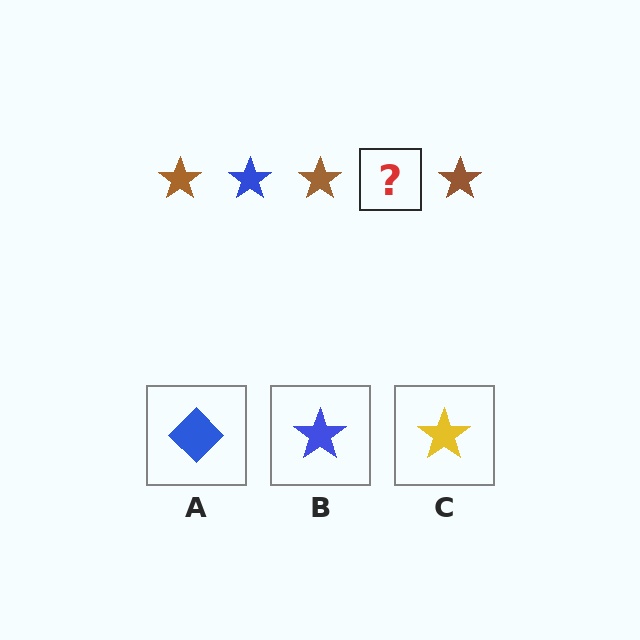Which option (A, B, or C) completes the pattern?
B.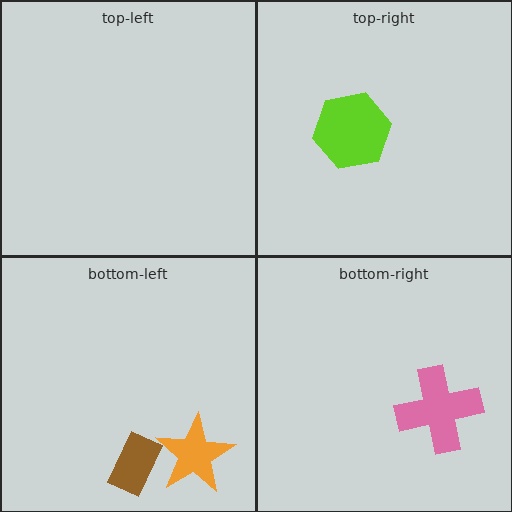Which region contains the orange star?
The bottom-left region.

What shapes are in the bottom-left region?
The orange star, the brown rectangle.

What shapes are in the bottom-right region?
The pink cross.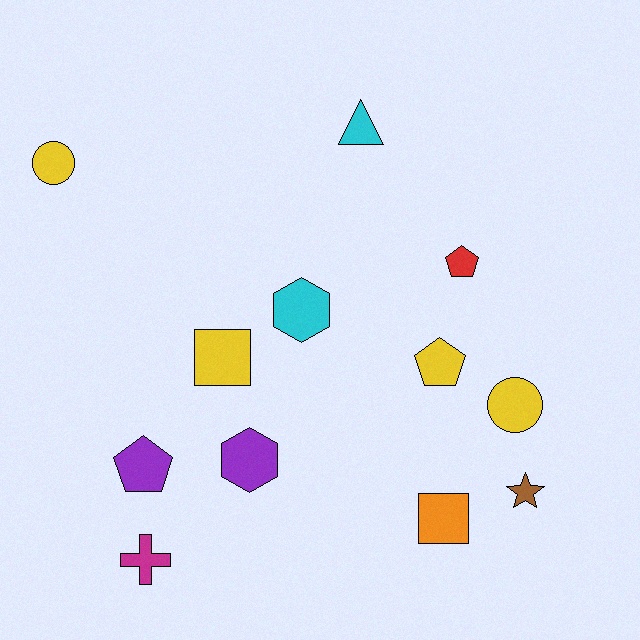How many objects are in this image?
There are 12 objects.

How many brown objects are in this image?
There is 1 brown object.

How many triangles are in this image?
There is 1 triangle.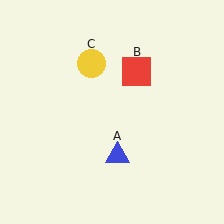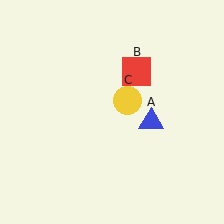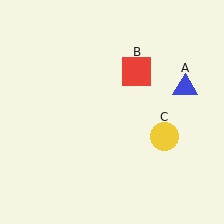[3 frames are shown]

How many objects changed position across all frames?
2 objects changed position: blue triangle (object A), yellow circle (object C).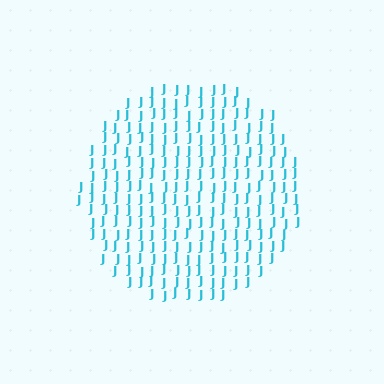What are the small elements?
The small elements are letter J's.